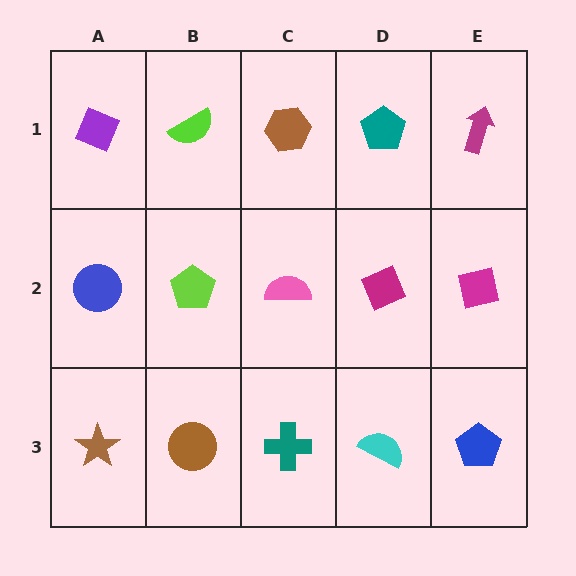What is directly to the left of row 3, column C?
A brown circle.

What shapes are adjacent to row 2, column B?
A lime semicircle (row 1, column B), a brown circle (row 3, column B), a blue circle (row 2, column A), a pink semicircle (row 2, column C).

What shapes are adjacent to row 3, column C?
A pink semicircle (row 2, column C), a brown circle (row 3, column B), a cyan semicircle (row 3, column D).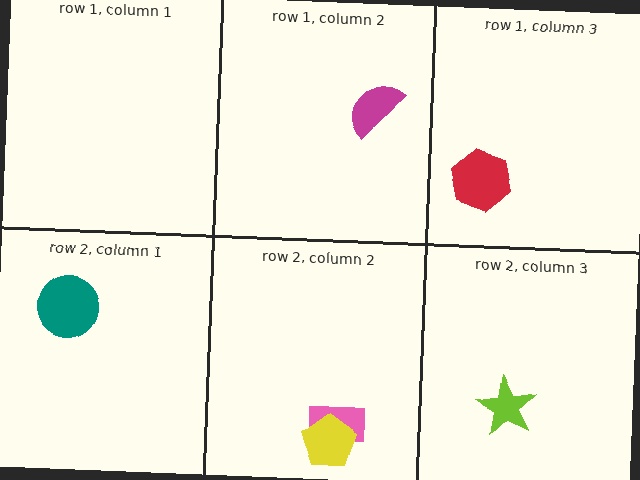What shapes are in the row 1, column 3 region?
The red hexagon.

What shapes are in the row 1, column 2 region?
The magenta semicircle.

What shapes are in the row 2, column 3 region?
The lime star.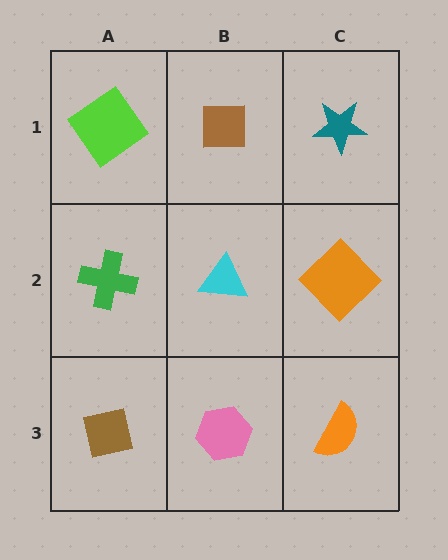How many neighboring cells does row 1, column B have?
3.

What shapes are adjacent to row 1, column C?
An orange diamond (row 2, column C), a brown square (row 1, column B).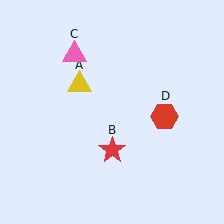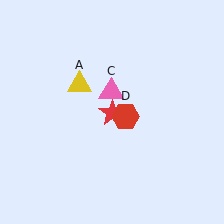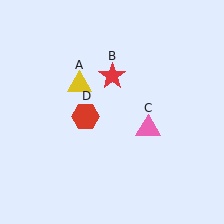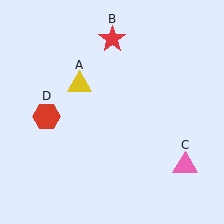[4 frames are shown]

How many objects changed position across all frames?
3 objects changed position: red star (object B), pink triangle (object C), red hexagon (object D).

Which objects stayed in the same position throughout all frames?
Yellow triangle (object A) remained stationary.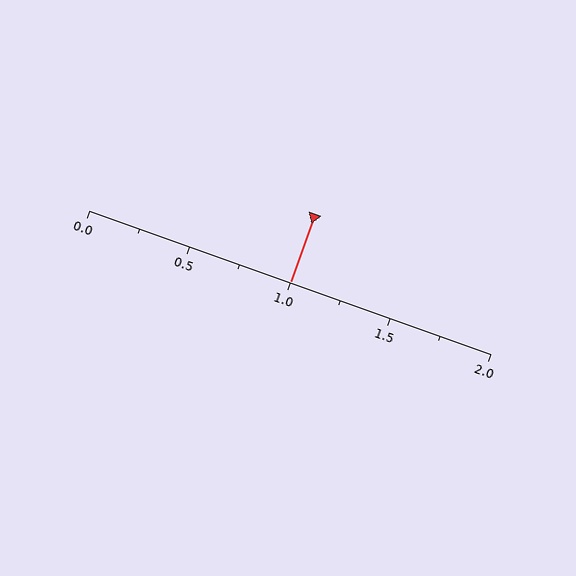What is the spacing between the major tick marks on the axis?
The major ticks are spaced 0.5 apart.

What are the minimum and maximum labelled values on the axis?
The axis runs from 0.0 to 2.0.